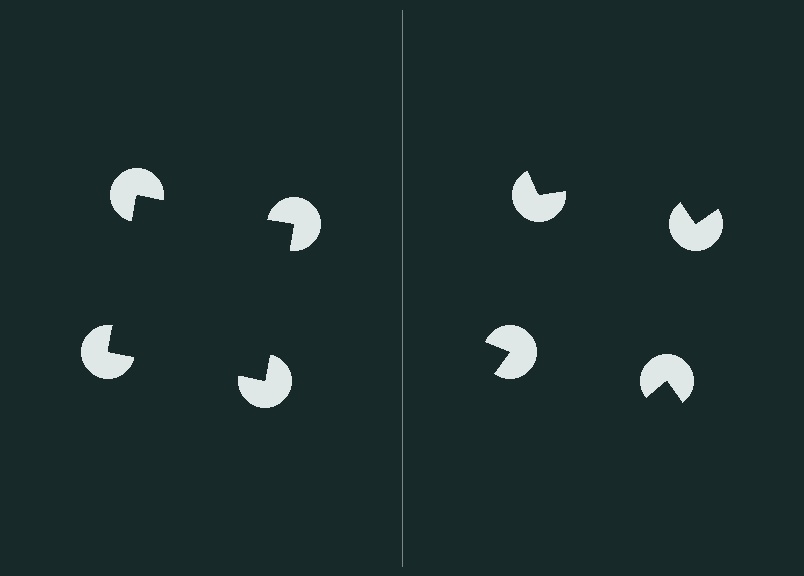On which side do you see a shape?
An illusory square appears on the left side. On the right side the wedge cuts are rotated, so no coherent shape forms.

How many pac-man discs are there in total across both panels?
8 — 4 on each side.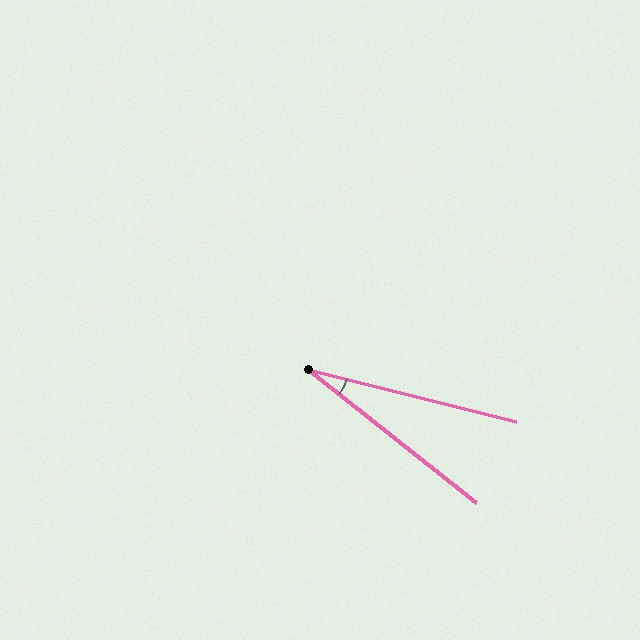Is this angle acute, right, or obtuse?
It is acute.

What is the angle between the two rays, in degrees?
Approximately 24 degrees.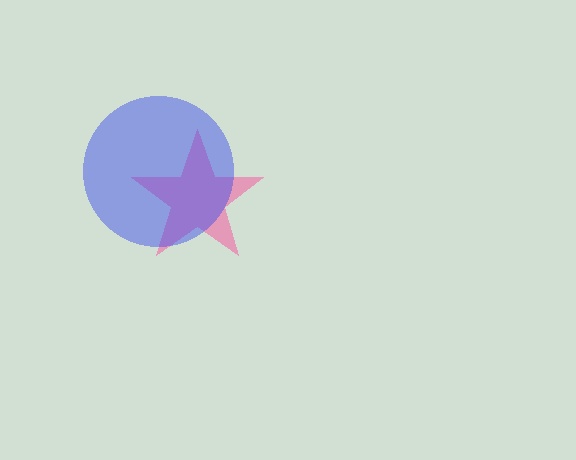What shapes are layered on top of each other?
The layered shapes are: a pink star, a blue circle.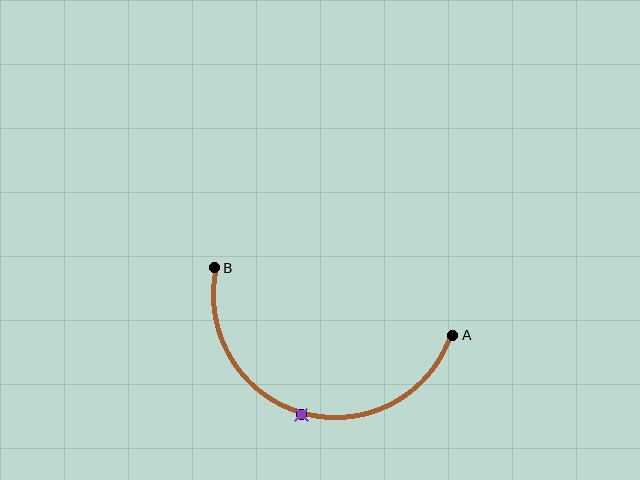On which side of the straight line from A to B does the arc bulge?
The arc bulges below the straight line connecting A and B.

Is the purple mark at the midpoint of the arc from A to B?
Yes. The purple mark lies on the arc at equal arc-length from both A and B — it is the arc midpoint.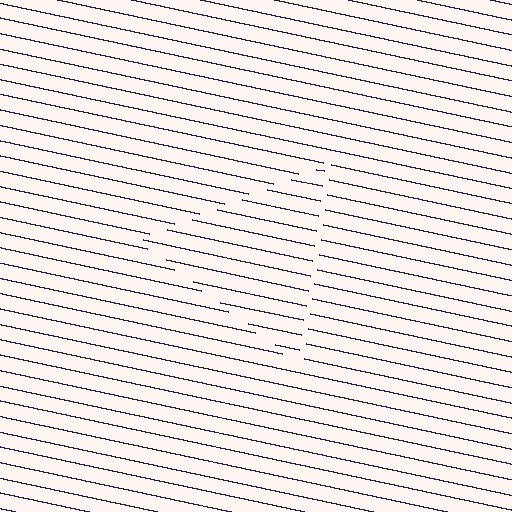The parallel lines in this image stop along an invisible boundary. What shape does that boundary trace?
An illusory triangle. The interior of the shape contains the same grating, shifted by half a period — the contour is defined by the phase discontinuity where line-ends from the inner and outer gratings abut.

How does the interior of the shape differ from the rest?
The interior of the shape contains the same grating, shifted by half a period — the contour is defined by the phase discontinuity where line-ends from the inner and outer gratings abut.